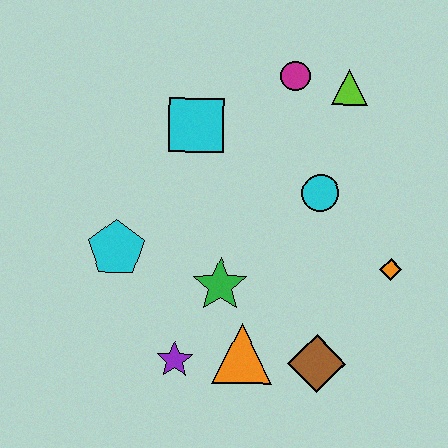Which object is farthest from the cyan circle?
The purple star is farthest from the cyan circle.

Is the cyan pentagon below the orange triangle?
No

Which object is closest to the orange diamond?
The cyan circle is closest to the orange diamond.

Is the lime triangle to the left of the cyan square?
No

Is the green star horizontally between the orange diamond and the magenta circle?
No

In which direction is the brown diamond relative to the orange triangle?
The brown diamond is to the right of the orange triangle.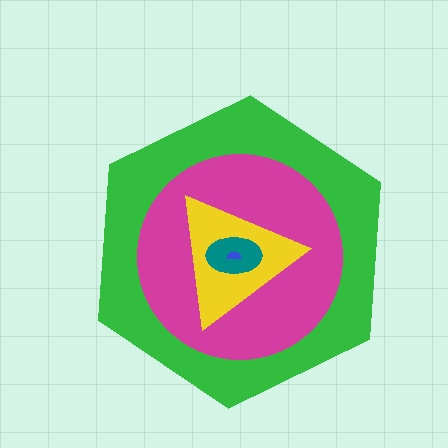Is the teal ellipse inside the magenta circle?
Yes.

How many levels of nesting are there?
5.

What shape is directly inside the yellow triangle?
The teal ellipse.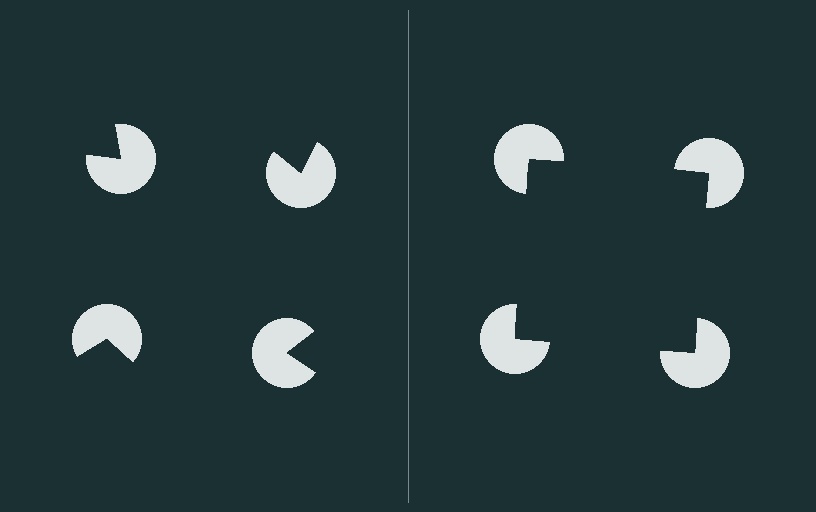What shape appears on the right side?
An illusory square.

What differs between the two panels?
The pac-man discs are positioned identically on both sides; only the wedge orientations differ. On the right they align to a square; on the left they are misaligned.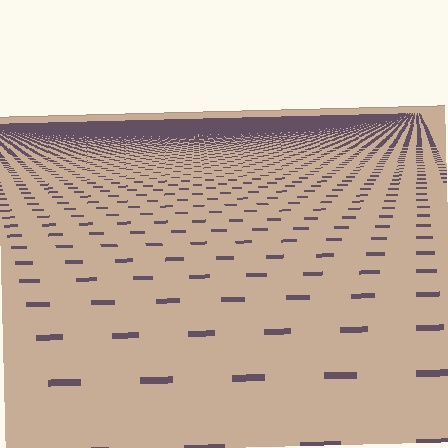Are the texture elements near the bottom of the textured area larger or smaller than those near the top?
Larger. Near the bottom, elements are closer to the viewer and appear at a bigger on-screen size.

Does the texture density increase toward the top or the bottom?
Density increases toward the top.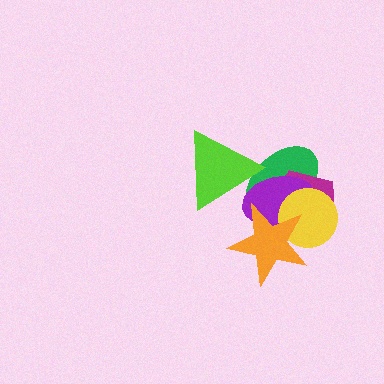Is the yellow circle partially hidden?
Yes, it is partially covered by another shape.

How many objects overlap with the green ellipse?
5 objects overlap with the green ellipse.